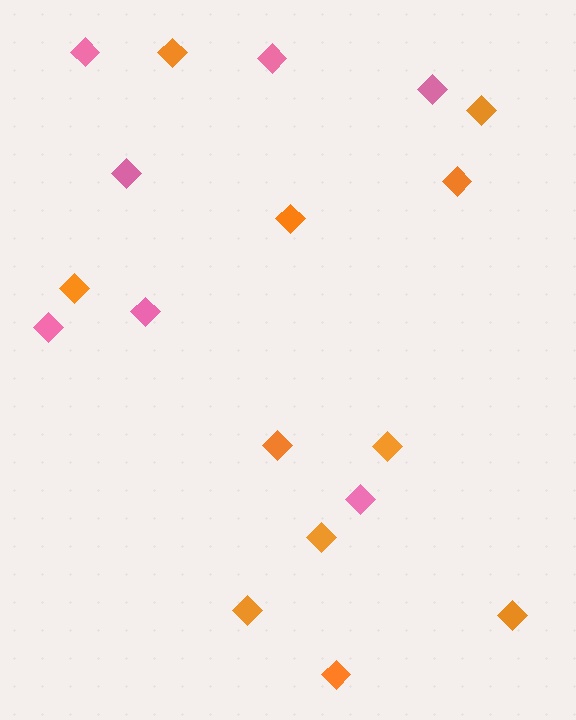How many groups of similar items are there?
There are 2 groups: one group of orange diamonds (11) and one group of pink diamonds (7).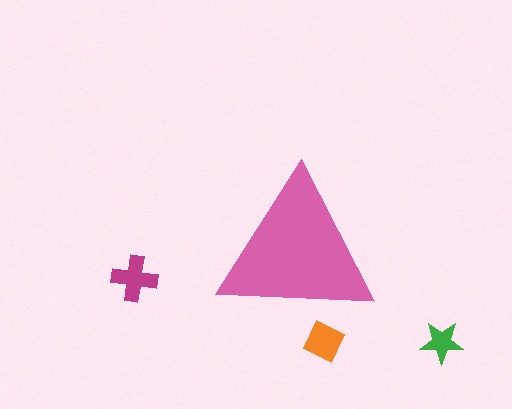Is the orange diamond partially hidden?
Yes, the orange diamond is partially hidden behind the pink triangle.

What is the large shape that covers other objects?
A pink triangle.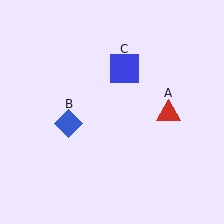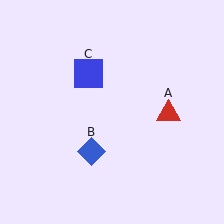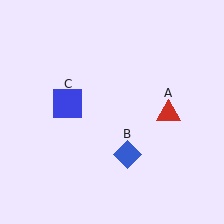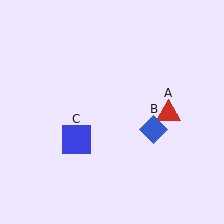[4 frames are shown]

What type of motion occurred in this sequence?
The blue diamond (object B), blue square (object C) rotated counterclockwise around the center of the scene.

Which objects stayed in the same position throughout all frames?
Red triangle (object A) remained stationary.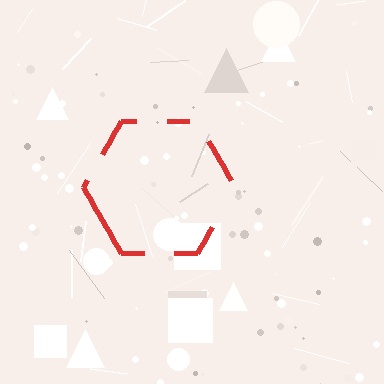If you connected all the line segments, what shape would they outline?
They would outline a hexagon.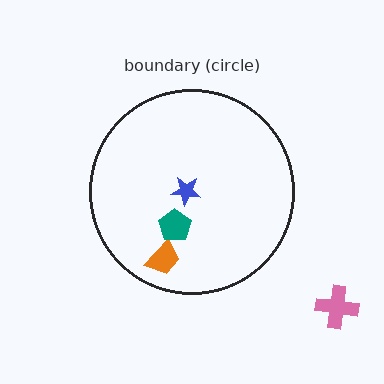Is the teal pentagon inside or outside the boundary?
Inside.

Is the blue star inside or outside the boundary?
Inside.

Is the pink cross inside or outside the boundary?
Outside.